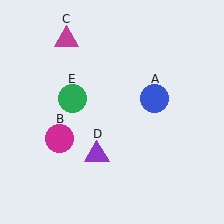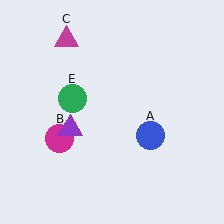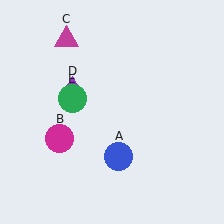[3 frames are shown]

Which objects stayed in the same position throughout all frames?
Magenta circle (object B) and magenta triangle (object C) and green circle (object E) remained stationary.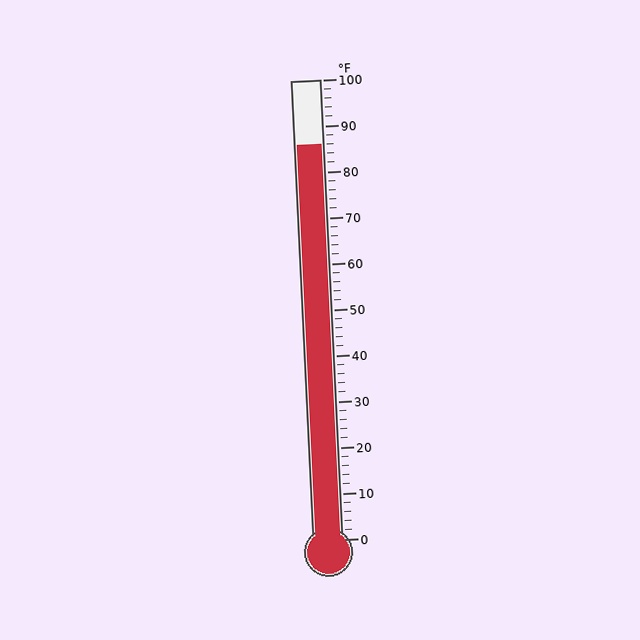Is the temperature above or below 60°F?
The temperature is above 60°F.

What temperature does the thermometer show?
The thermometer shows approximately 86°F.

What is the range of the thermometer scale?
The thermometer scale ranges from 0°F to 100°F.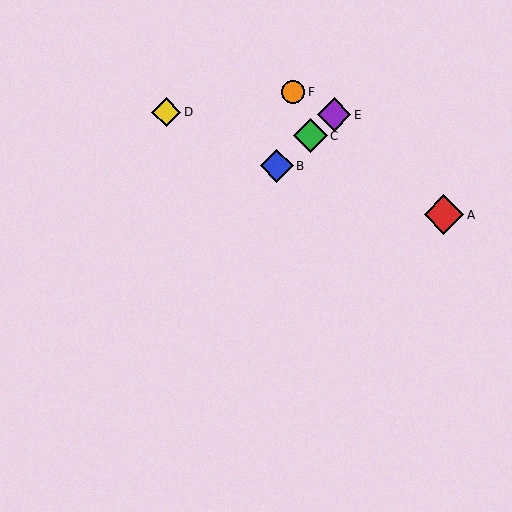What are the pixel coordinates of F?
Object F is at (293, 92).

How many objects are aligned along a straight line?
3 objects (B, C, E) are aligned along a straight line.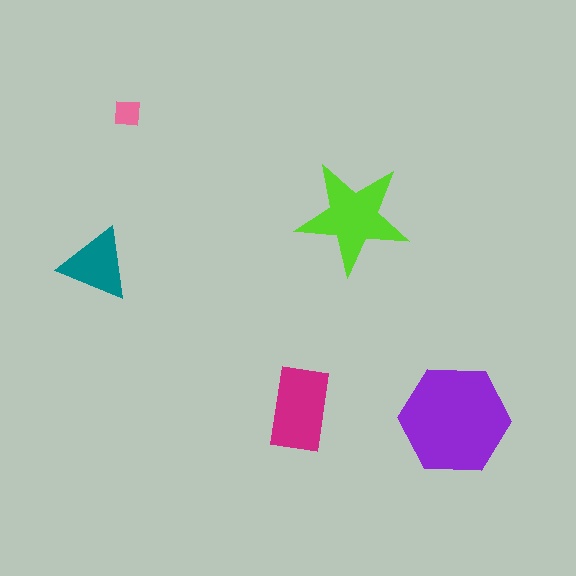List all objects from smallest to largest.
The pink square, the teal triangle, the magenta rectangle, the lime star, the purple hexagon.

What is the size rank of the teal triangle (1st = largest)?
4th.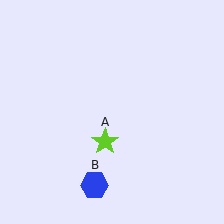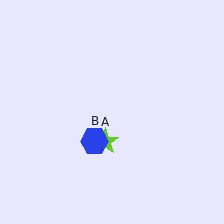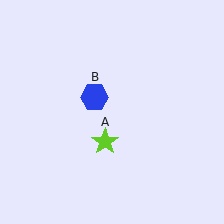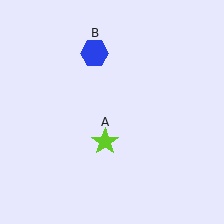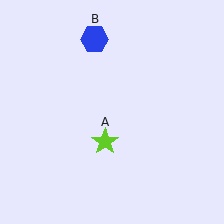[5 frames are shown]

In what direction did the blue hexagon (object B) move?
The blue hexagon (object B) moved up.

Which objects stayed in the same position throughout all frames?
Lime star (object A) remained stationary.